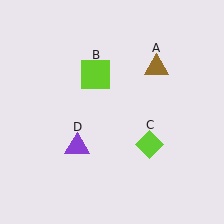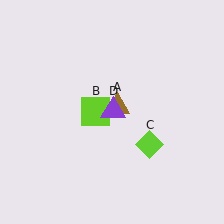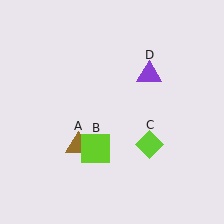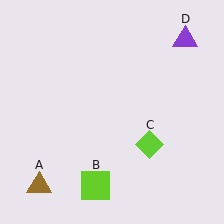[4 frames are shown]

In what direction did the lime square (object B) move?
The lime square (object B) moved down.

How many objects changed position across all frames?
3 objects changed position: brown triangle (object A), lime square (object B), purple triangle (object D).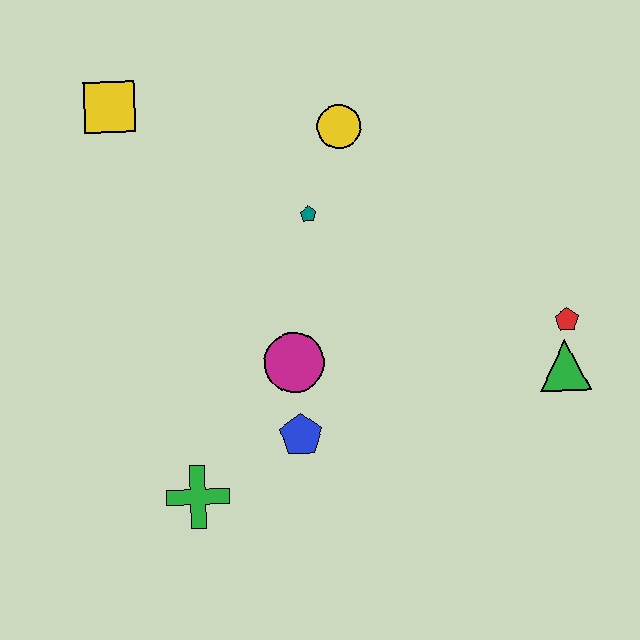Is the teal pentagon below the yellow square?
Yes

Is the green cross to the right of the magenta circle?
No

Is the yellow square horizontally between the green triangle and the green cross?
No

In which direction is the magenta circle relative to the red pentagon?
The magenta circle is to the left of the red pentagon.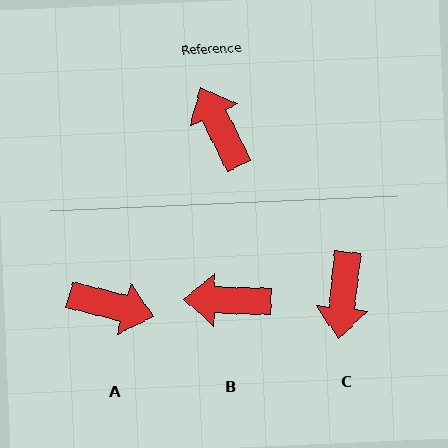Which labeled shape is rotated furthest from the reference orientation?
C, about 148 degrees away.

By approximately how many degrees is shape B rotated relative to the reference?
Approximately 63 degrees counter-clockwise.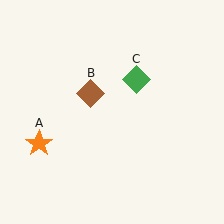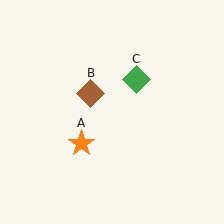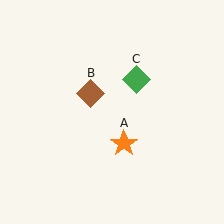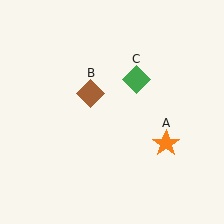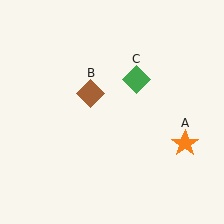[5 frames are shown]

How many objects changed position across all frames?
1 object changed position: orange star (object A).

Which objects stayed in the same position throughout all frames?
Brown diamond (object B) and green diamond (object C) remained stationary.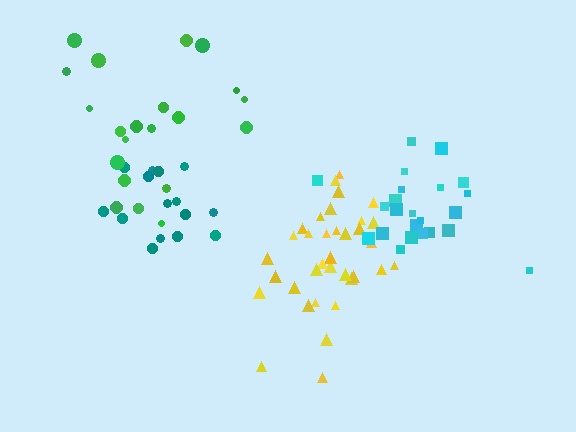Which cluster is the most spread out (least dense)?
Green.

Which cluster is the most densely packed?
Yellow.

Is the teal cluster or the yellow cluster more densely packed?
Yellow.